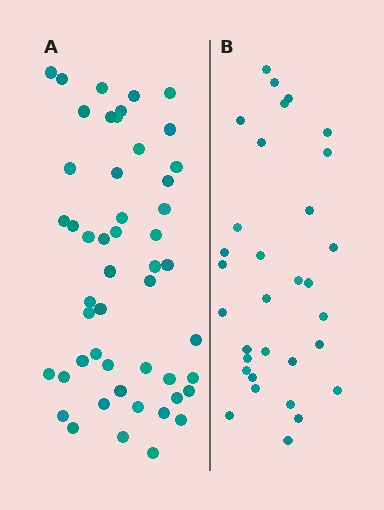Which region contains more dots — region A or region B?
Region A (the left region) has more dots.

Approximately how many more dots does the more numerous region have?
Region A has approximately 20 more dots than region B.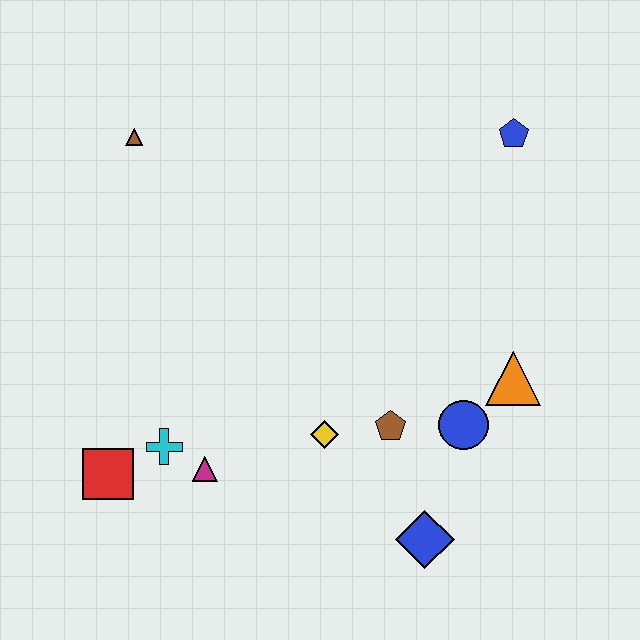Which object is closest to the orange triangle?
The blue circle is closest to the orange triangle.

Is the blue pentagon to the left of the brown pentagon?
No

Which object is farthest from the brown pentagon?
The brown triangle is farthest from the brown pentagon.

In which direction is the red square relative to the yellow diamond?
The red square is to the left of the yellow diamond.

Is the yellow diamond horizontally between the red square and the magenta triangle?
No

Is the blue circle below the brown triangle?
Yes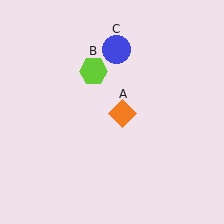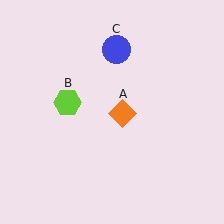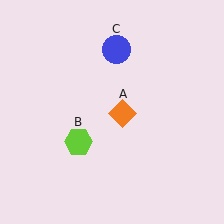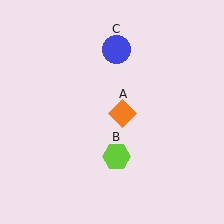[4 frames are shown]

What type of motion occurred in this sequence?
The lime hexagon (object B) rotated counterclockwise around the center of the scene.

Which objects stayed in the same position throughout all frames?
Orange diamond (object A) and blue circle (object C) remained stationary.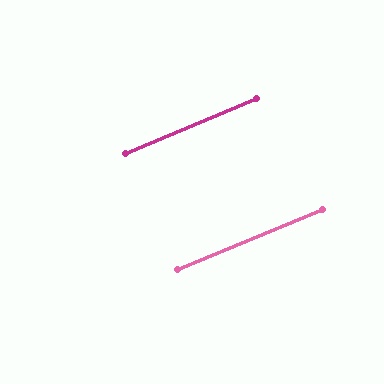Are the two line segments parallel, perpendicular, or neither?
Parallel — their directions differ by only 0.3°.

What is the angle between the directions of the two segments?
Approximately 0 degrees.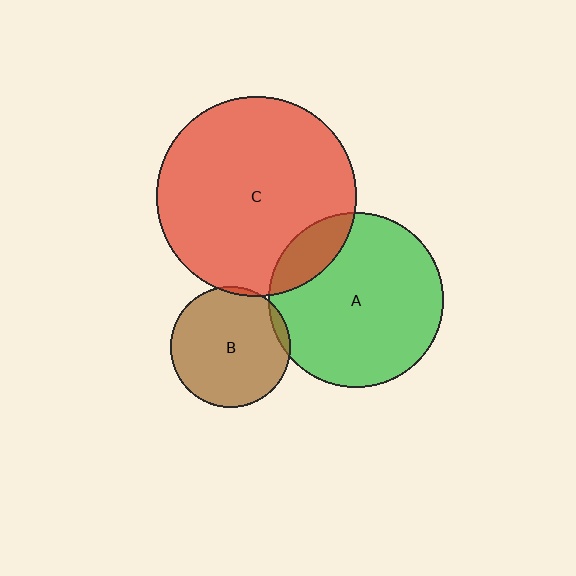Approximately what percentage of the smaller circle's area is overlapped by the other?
Approximately 5%.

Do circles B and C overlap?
Yes.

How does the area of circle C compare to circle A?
Approximately 1.3 times.